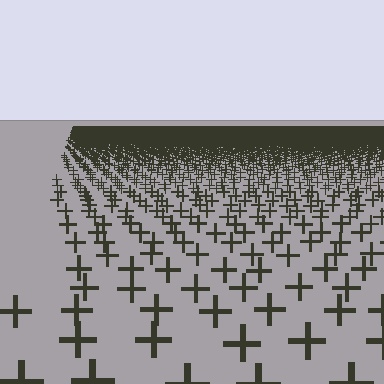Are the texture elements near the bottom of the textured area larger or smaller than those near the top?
Larger. Near the bottom, elements are closer to the viewer and appear at a bigger on-screen size.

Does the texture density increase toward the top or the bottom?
Density increases toward the top.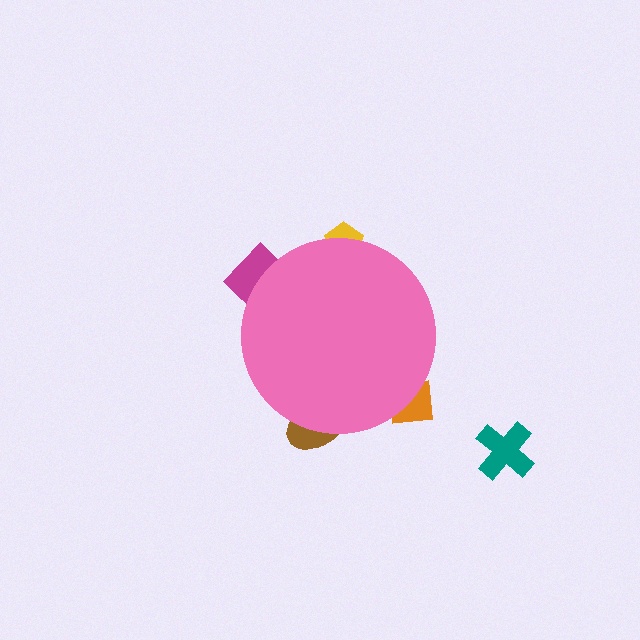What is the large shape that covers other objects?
A pink circle.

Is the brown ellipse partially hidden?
Yes, the brown ellipse is partially hidden behind the pink circle.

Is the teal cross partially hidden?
No, the teal cross is fully visible.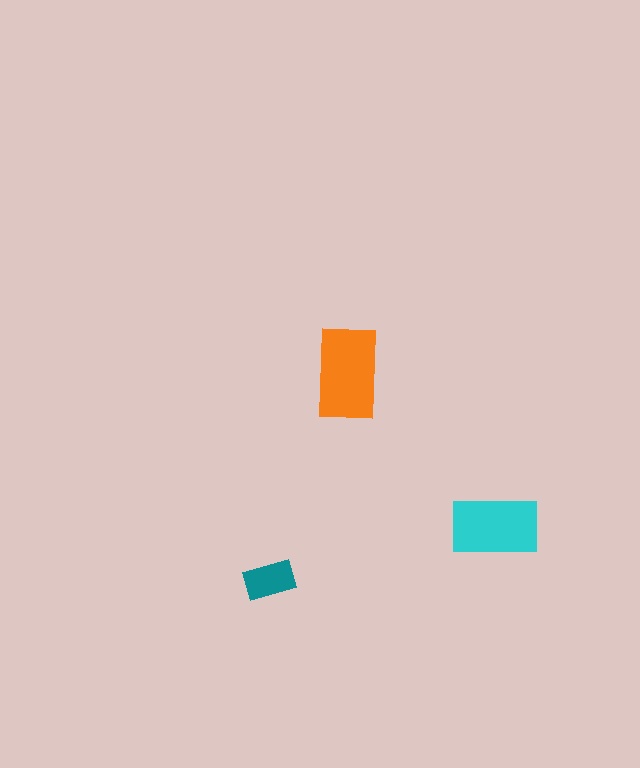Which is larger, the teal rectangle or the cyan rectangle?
The cyan one.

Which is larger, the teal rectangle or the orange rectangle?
The orange one.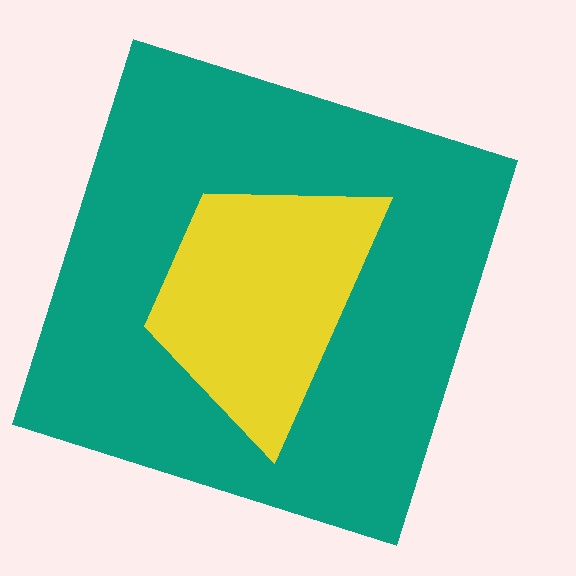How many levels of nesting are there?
2.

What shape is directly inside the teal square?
The yellow trapezoid.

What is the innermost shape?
The yellow trapezoid.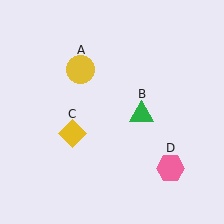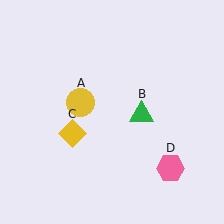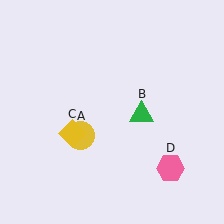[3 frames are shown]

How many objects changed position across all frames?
1 object changed position: yellow circle (object A).